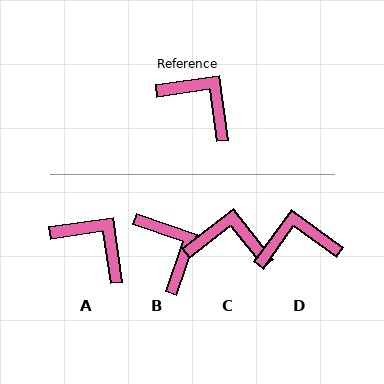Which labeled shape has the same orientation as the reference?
A.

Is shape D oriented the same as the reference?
No, it is off by about 46 degrees.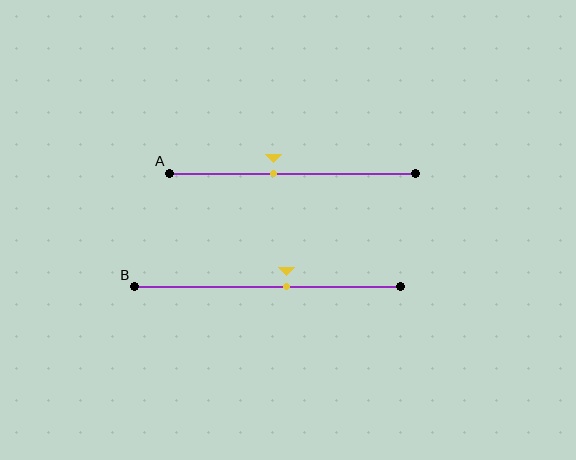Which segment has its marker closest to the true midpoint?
Segment B has its marker closest to the true midpoint.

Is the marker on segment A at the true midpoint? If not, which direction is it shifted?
No, the marker on segment A is shifted to the left by about 8% of the segment length.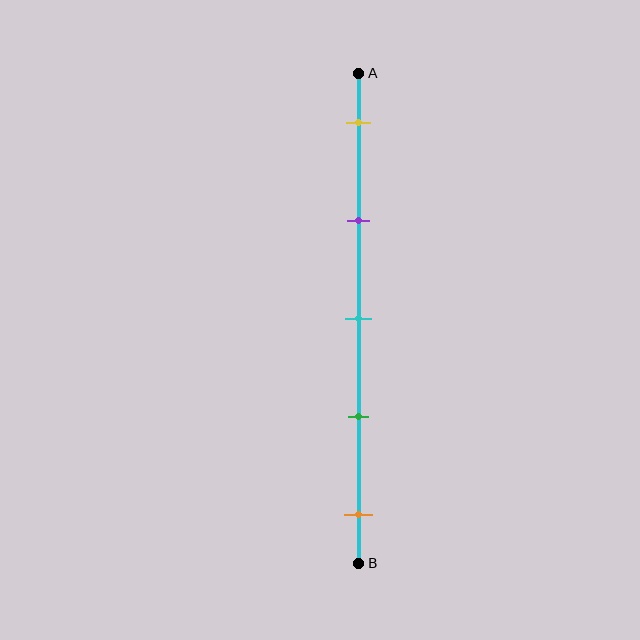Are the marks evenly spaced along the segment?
Yes, the marks are approximately evenly spaced.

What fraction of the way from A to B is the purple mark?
The purple mark is approximately 30% (0.3) of the way from A to B.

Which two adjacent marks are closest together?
The cyan and green marks are the closest adjacent pair.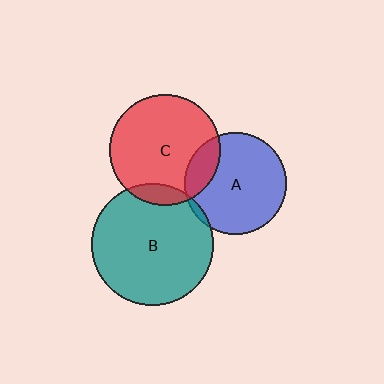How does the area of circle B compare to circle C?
Approximately 1.2 times.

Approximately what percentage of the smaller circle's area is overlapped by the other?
Approximately 10%.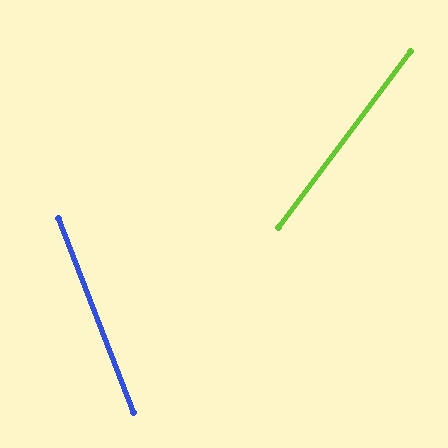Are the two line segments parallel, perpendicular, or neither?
Neither parallel nor perpendicular — they differ by about 58°.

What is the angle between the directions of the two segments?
Approximately 58 degrees.